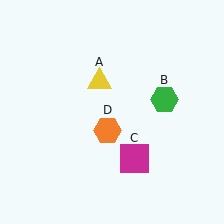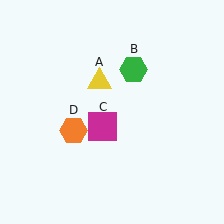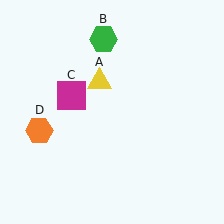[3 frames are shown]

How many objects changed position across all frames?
3 objects changed position: green hexagon (object B), magenta square (object C), orange hexagon (object D).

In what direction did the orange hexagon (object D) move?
The orange hexagon (object D) moved left.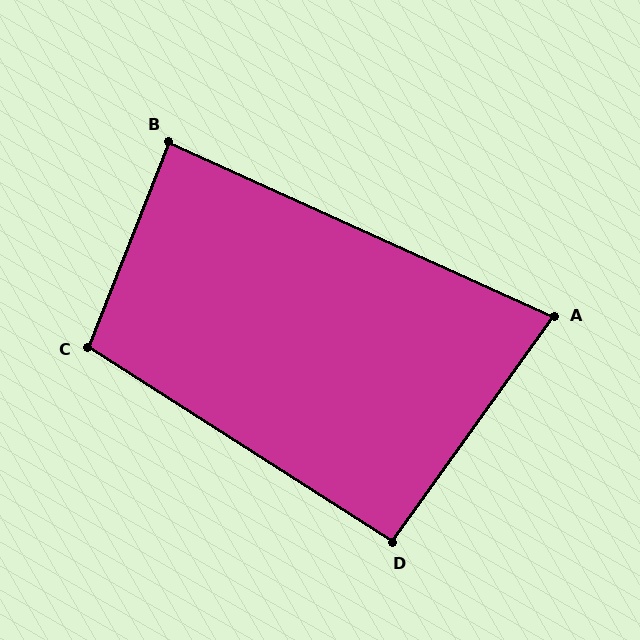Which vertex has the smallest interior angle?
A, at approximately 79 degrees.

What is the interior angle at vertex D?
Approximately 93 degrees (approximately right).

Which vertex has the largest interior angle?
C, at approximately 101 degrees.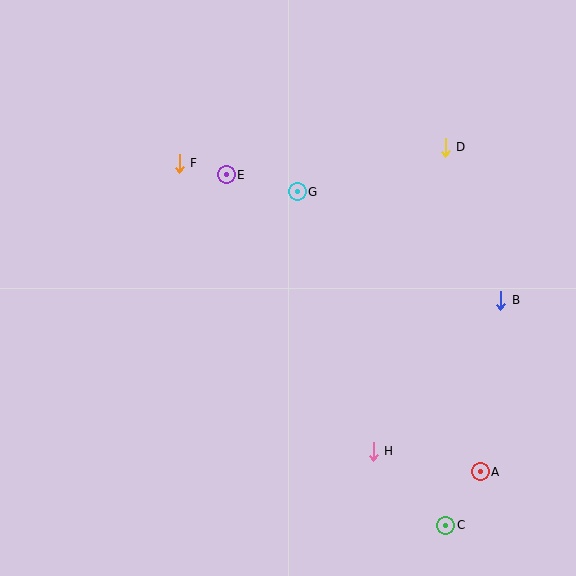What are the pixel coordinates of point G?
Point G is at (297, 192).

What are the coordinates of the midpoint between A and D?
The midpoint between A and D is at (463, 309).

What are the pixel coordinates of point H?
Point H is at (373, 451).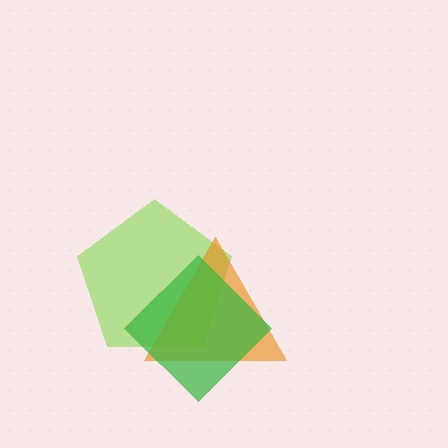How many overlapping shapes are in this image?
There are 3 overlapping shapes in the image.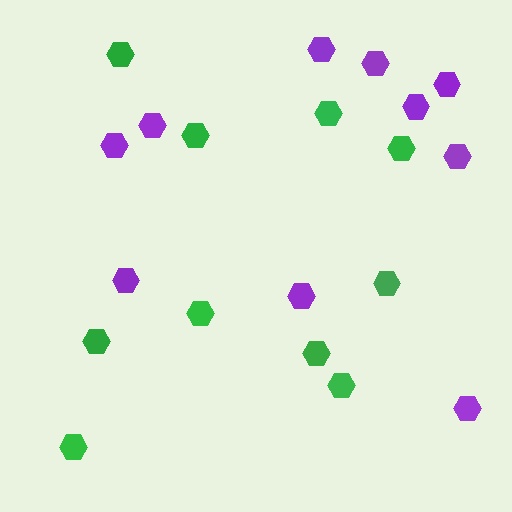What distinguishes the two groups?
There are 2 groups: one group of purple hexagons (10) and one group of green hexagons (10).